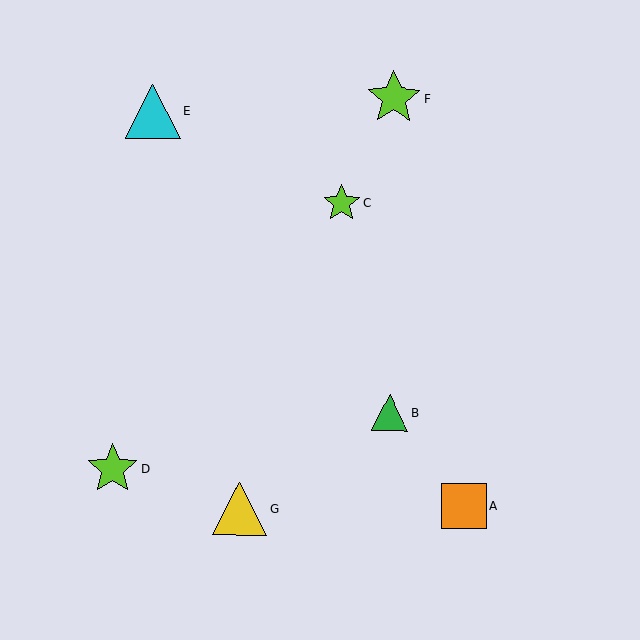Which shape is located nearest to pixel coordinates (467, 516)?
The orange square (labeled A) at (464, 506) is nearest to that location.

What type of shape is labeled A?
Shape A is an orange square.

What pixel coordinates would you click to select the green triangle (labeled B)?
Click at (390, 412) to select the green triangle B.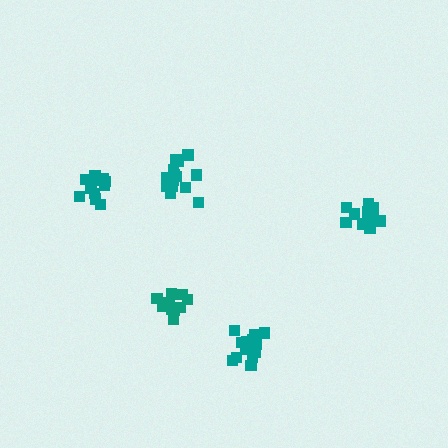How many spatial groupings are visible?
There are 5 spatial groupings.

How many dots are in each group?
Group 1: 16 dots, Group 2: 16 dots, Group 3: 12 dots, Group 4: 12 dots, Group 5: 12 dots (68 total).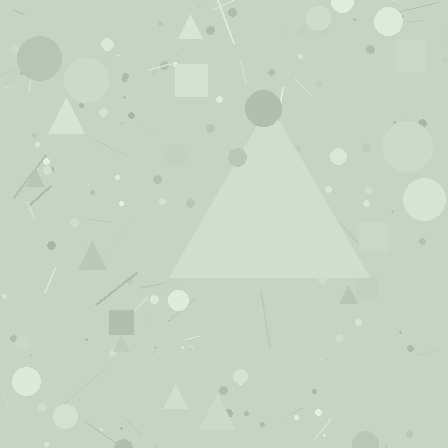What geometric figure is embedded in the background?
A triangle is embedded in the background.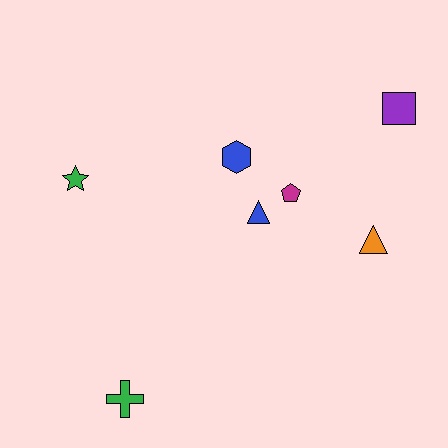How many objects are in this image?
There are 7 objects.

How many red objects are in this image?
There are no red objects.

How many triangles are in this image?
There are 2 triangles.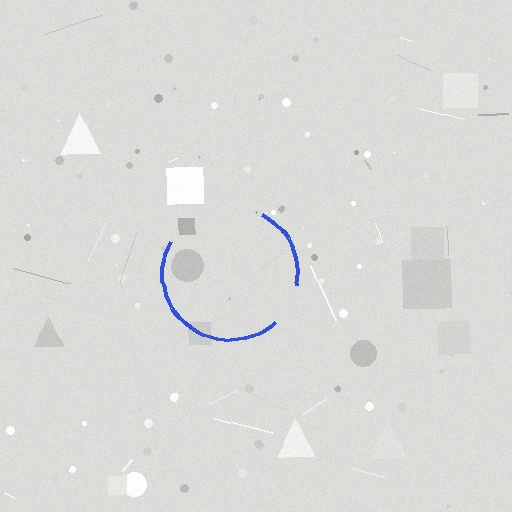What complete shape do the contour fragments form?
The contour fragments form a circle.